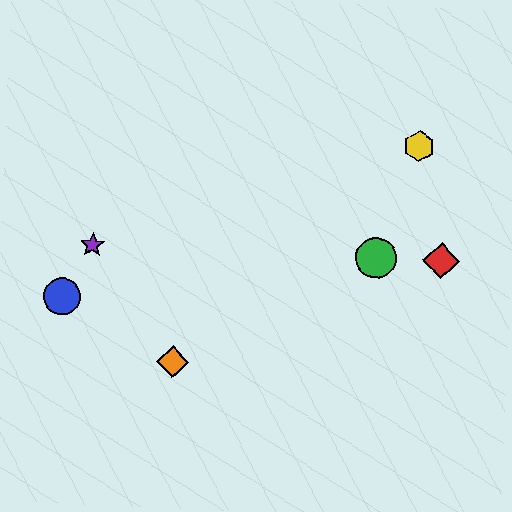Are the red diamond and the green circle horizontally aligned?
Yes, both are at y≈261.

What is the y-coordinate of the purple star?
The purple star is at y≈245.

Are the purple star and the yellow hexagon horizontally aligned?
No, the purple star is at y≈245 and the yellow hexagon is at y≈146.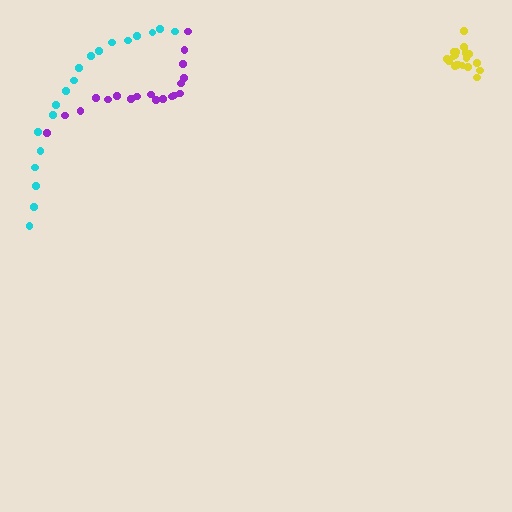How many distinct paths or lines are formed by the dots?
There are 3 distinct paths.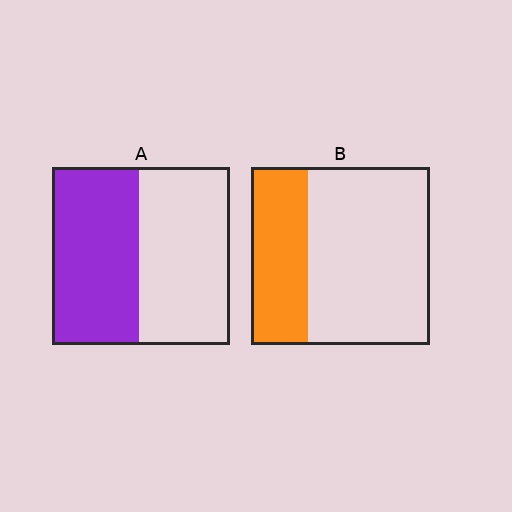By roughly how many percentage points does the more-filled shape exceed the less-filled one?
By roughly 15 percentage points (A over B).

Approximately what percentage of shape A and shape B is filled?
A is approximately 50% and B is approximately 30%.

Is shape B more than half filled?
No.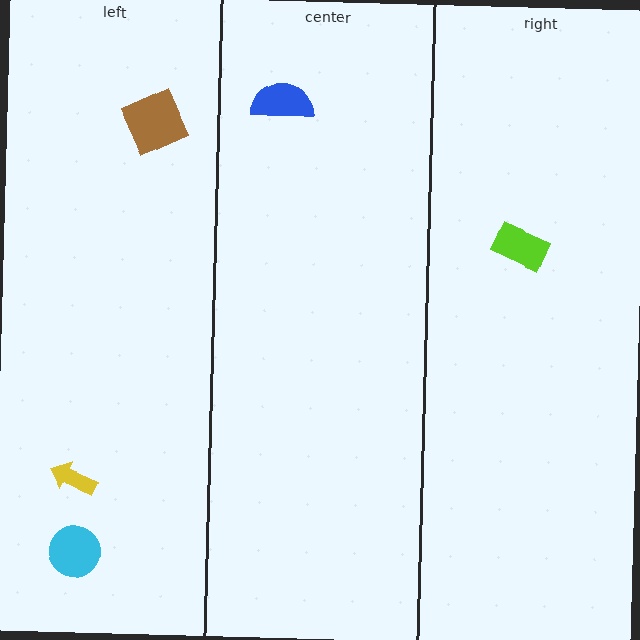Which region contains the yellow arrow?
The left region.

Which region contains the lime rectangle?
The right region.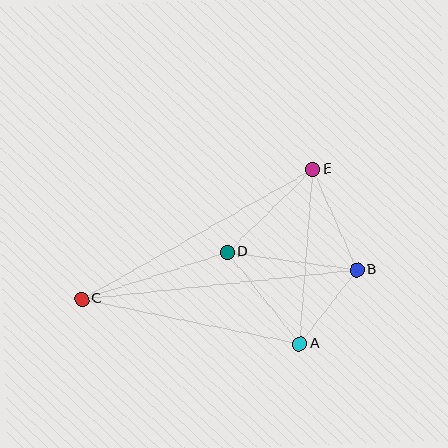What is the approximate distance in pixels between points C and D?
The distance between C and D is approximately 153 pixels.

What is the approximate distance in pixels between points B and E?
The distance between B and E is approximately 110 pixels.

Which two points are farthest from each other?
Points B and C are farthest from each other.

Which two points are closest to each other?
Points A and B are closest to each other.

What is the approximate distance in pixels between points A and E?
The distance between A and E is approximately 175 pixels.